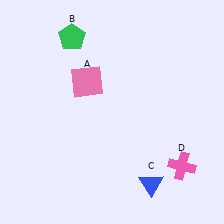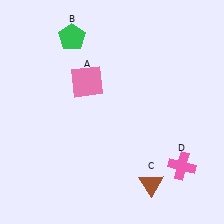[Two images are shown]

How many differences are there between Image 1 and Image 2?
There is 1 difference between the two images.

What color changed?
The triangle (C) changed from blue in Image 1 to brown in Image 2.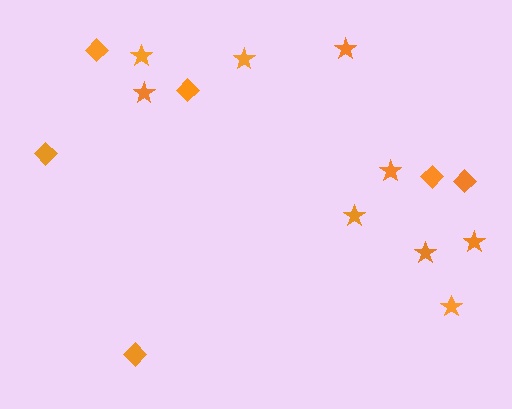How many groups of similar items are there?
There are 2 groups: one group of diamonds (6) and one group of stars (9).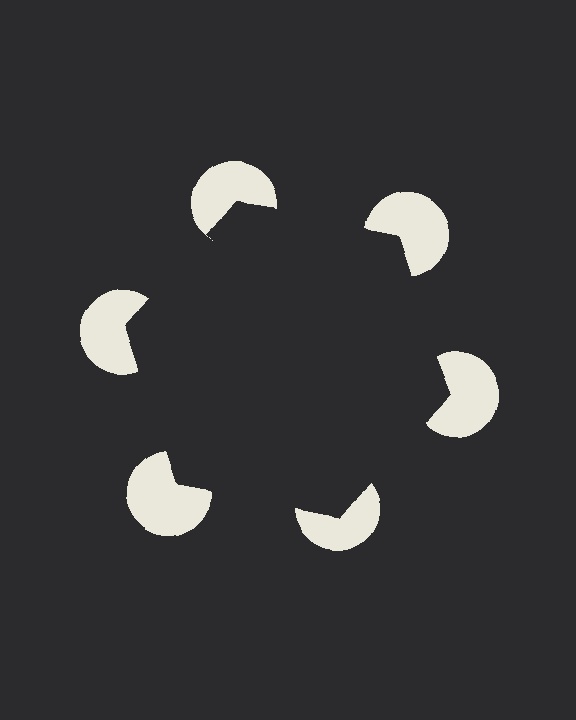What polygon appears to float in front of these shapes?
An illusory hexagon — its edges are inferred from the aligned wedge cuts in the pac-man discs, not physically drawn.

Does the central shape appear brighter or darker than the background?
It typically appears slightly darker than the background, even though no actual brightness change is drawn.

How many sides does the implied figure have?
6 sides.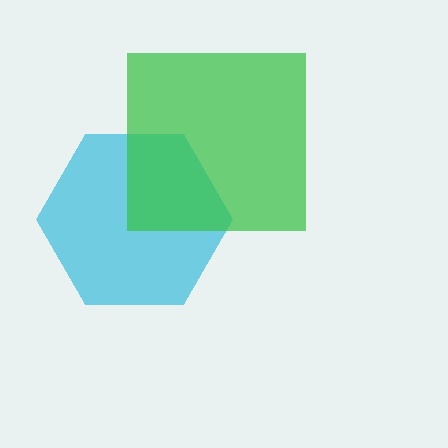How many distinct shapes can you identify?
There are 2 distinct shapes: a cyan hexagon, a green square.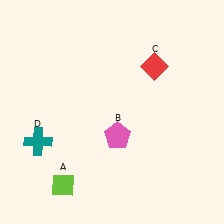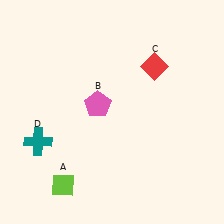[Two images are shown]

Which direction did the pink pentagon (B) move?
The pink pentagon (B) moved up.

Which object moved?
The pink pentagon (B) moved up.